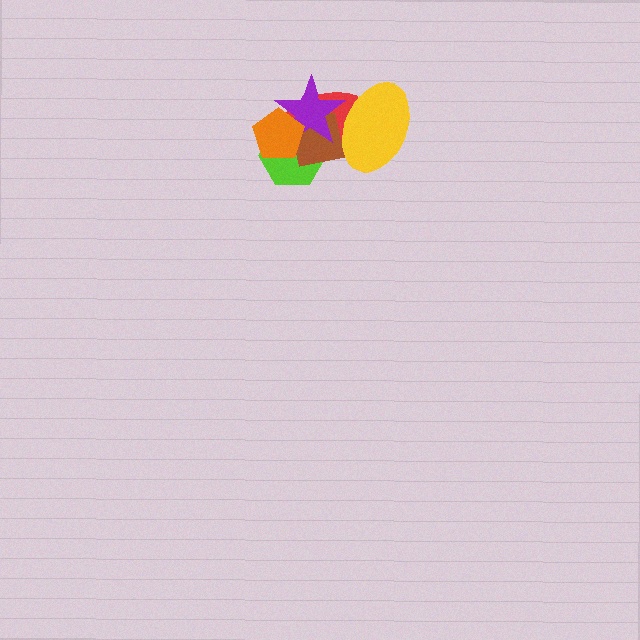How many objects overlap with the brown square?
5 objects overlap with the brown square.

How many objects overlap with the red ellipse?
5 objects overlap with the red ellipse.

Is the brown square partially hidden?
Yes, it is partially covered by another shape.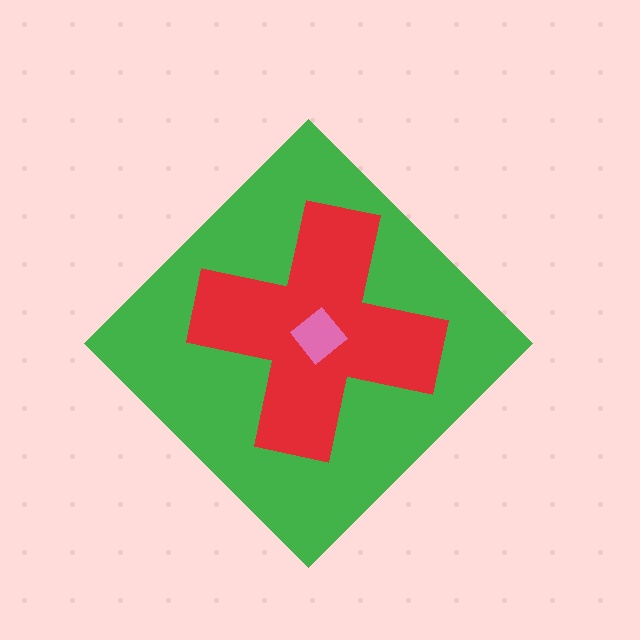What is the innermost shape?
The pink diamond.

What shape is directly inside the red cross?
The pink diamond.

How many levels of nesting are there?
3.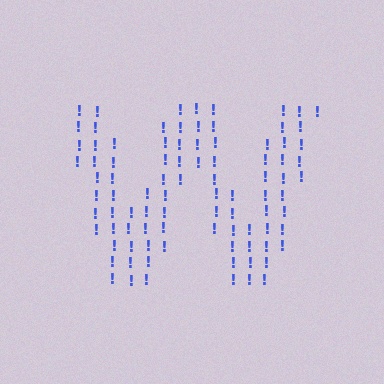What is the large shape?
The large shape is the letter W.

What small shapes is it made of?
It is made of small exclamation marks.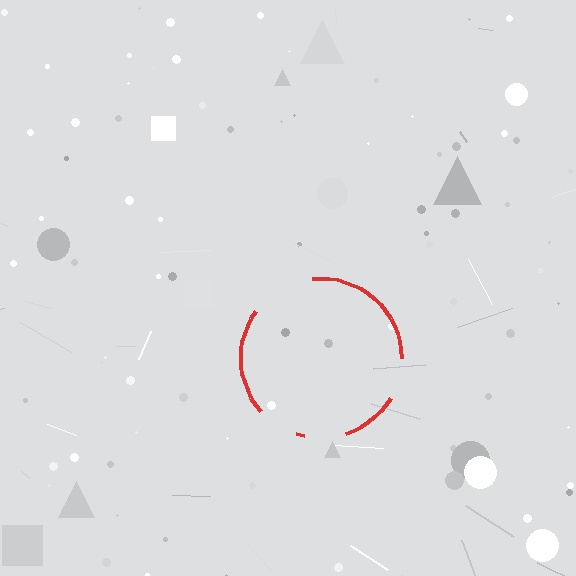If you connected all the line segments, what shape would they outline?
They would outline a circle.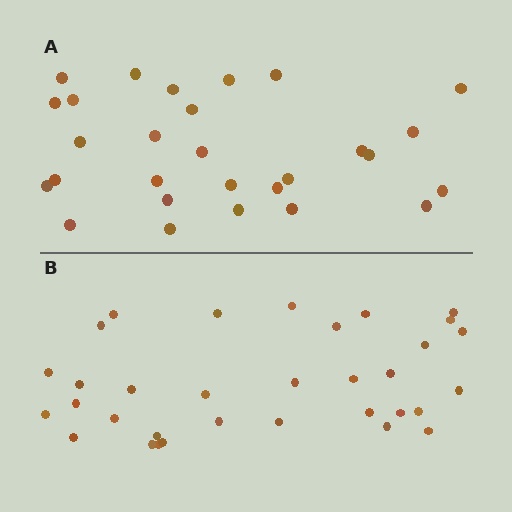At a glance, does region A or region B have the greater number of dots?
Region B (the bottom region) has more dots.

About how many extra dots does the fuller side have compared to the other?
Region B has about 5 more dots than region A.